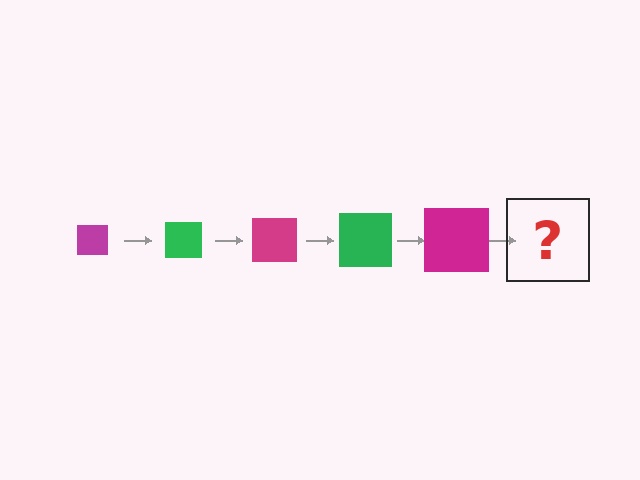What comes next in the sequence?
The next element should be a green square, larger than the previous one.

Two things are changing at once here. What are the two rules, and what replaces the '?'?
The two rules are that the square grows larger each step and the color cycles through magenta and green. The '?' should be a green square, larger than the previous one.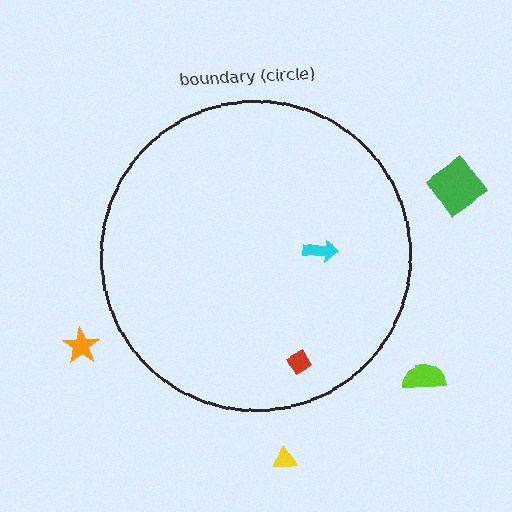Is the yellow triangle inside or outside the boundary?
Outside.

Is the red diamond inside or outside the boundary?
Inside.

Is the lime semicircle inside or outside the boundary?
Outside.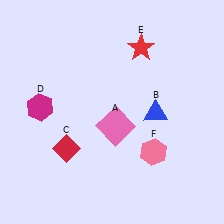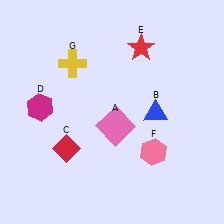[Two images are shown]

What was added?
A yellow cross (G) was added in Image 2.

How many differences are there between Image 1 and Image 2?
There is 1 difference between the two images.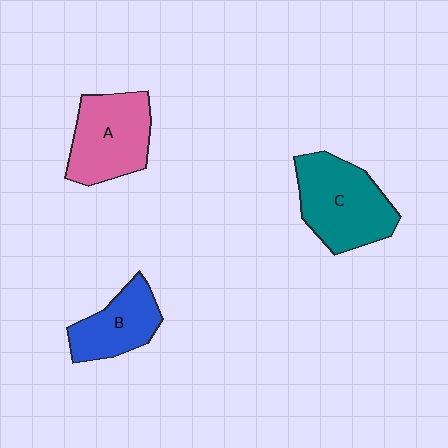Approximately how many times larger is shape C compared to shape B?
Approximately 1.5 times.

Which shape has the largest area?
Shape C (teal).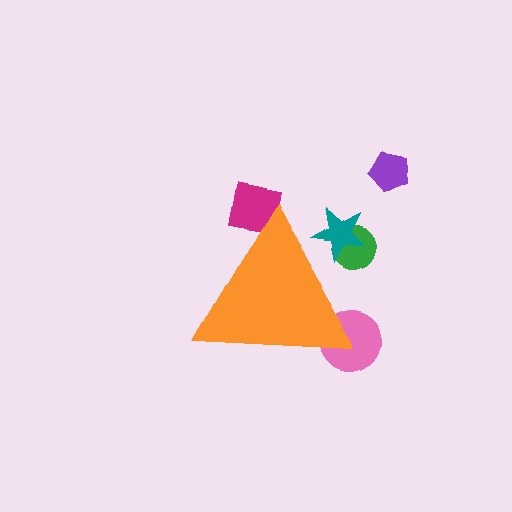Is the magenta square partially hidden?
Yes, the magenta square is partially hidden behind the orange triangle.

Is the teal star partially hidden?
Yes, the teal star is partially hidden behind the orange triangle.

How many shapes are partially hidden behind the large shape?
4 shapes are partially hidden.